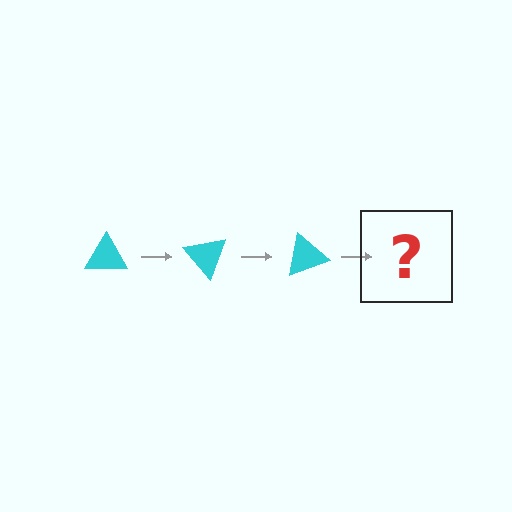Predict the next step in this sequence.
The next step is a cyan triangle rotated 150 degrees.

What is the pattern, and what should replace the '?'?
The pattern is that the triangle rotates 50 degrees each step. The '?' should be a cyan triangle rotated 150 degrees.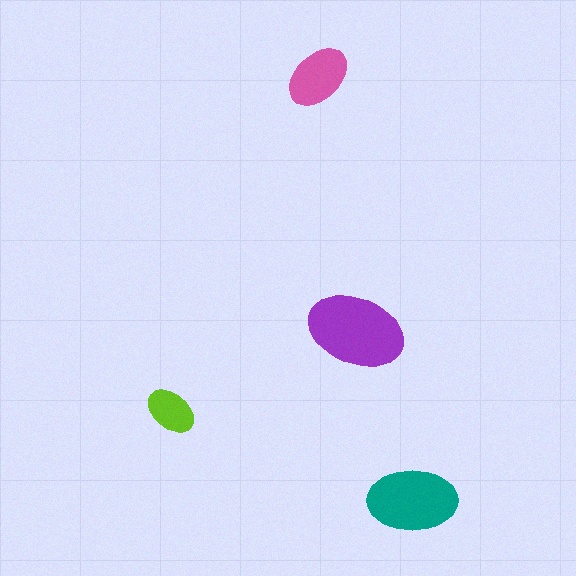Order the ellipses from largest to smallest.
the purple one, the teal one, the pink one, the lime one.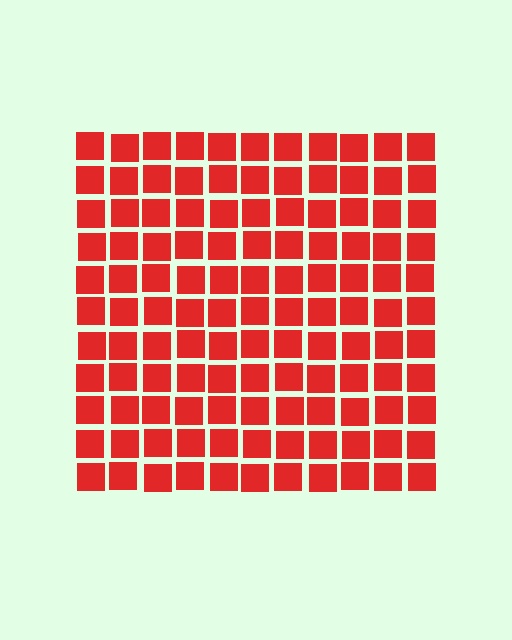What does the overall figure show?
The overall figure shows a square.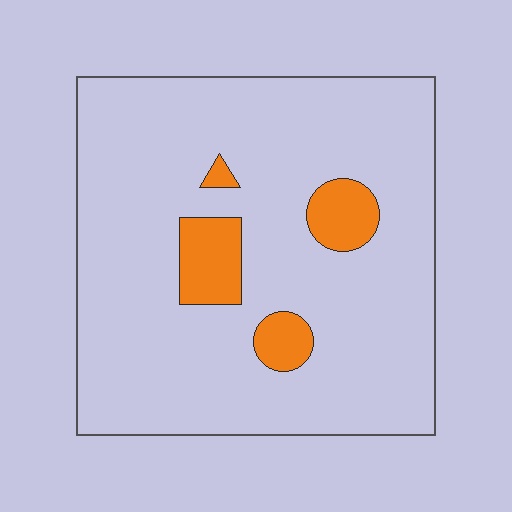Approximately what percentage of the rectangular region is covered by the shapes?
Approximately 10%.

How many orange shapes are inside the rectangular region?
4.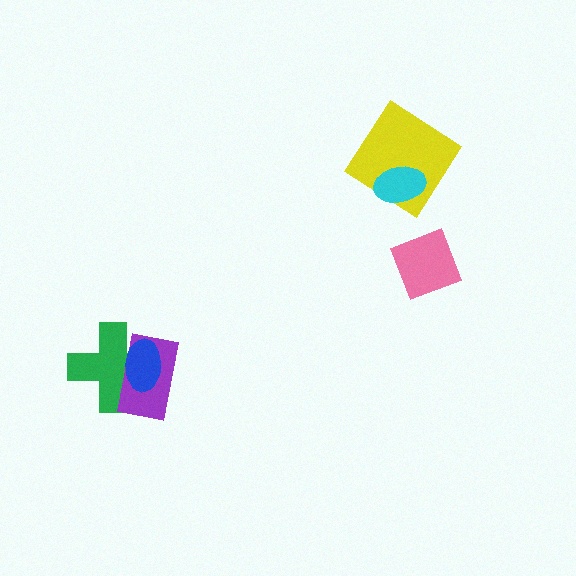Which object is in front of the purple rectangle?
The blue ellipse is in front of the purple rectangle.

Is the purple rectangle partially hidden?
Yes, it is partially covered by another shape.